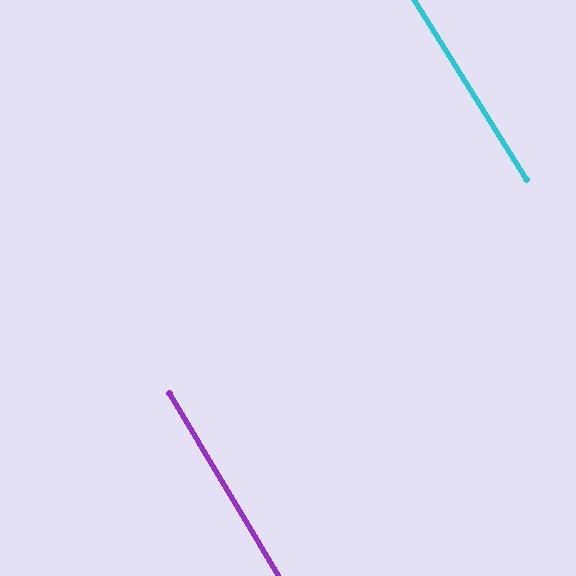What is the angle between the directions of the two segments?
Approximately 1 degree.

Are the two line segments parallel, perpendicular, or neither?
Parallel — their directions differ by only 0.9°.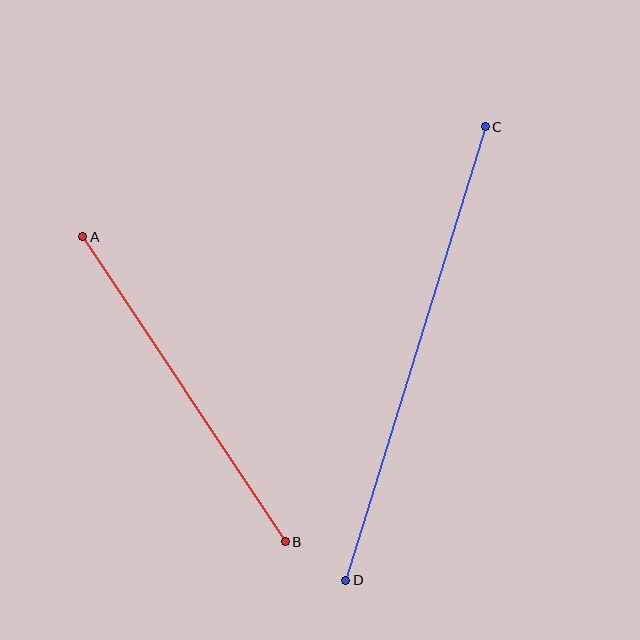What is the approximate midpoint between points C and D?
The midpoint is at approximately (415, 353) pixels.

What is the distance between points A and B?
The distance is approximately 366 pixels.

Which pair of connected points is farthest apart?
Points C and D are farthest apart.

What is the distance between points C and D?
The distance is approximately 475 pixels.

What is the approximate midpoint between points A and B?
The midpoint is at approximately (184, 389) pixels.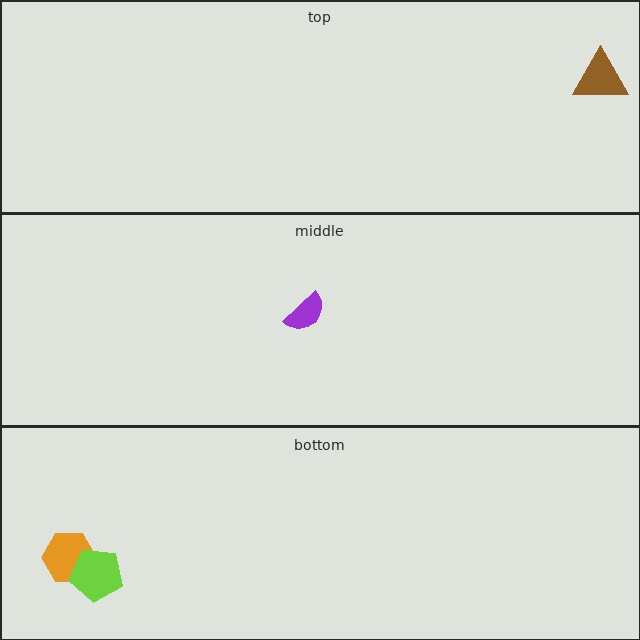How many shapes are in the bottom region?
2.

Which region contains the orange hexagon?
The bottom region.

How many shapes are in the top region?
1.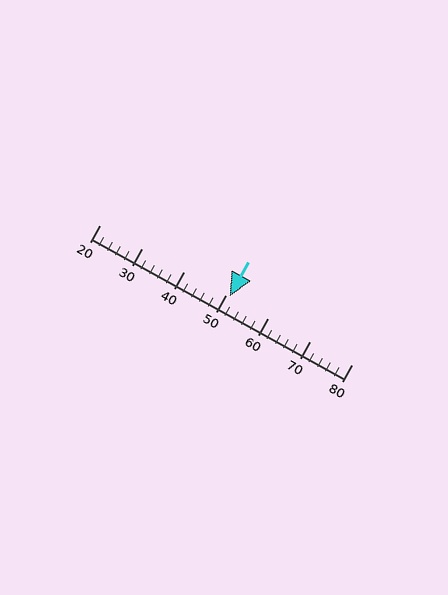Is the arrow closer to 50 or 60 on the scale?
The arrow is closer to 50.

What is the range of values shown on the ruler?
The ruler shows values from 20 to 80.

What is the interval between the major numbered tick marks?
The major tick marks are spaced 10 units apart.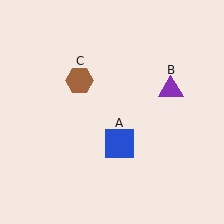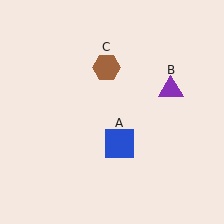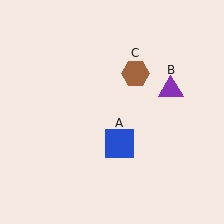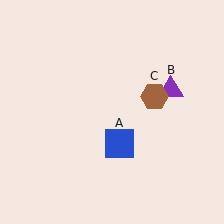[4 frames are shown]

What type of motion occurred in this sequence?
The brown hexagon (object C) rotated clockwise around the center of the scene.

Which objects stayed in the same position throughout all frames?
Blue square (object A) and purple triangle (object B) remained stationary.